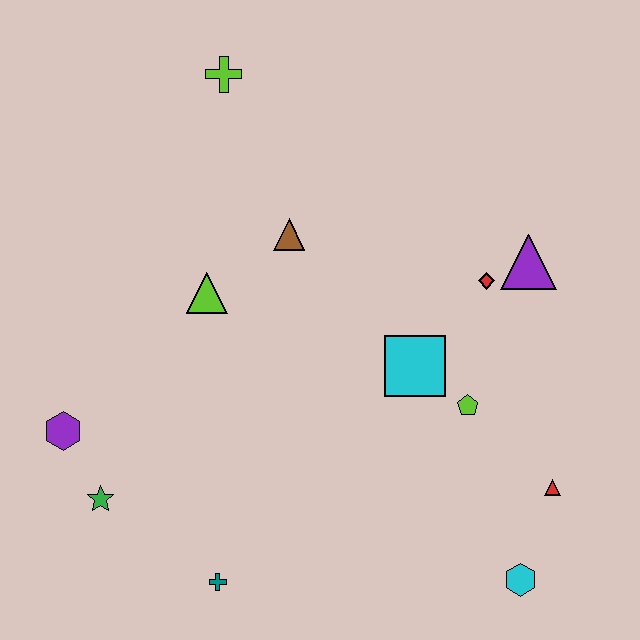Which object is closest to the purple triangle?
The red diamond is closest to the purple triangle.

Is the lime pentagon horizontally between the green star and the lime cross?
No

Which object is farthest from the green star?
The purple triangle is farthest from the green star.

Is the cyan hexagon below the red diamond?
Yes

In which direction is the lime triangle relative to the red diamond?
The lime triangle is to the left of the red diamond.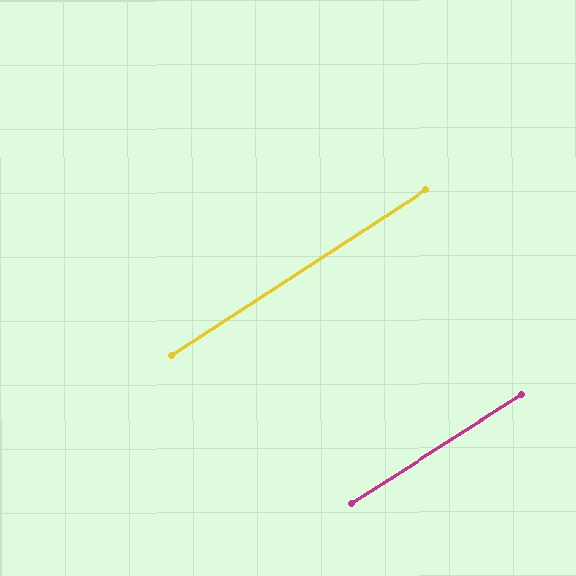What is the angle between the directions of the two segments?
Approximately 1 degree.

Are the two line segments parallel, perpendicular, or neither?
Parallel — their directions differ by only 0.8°.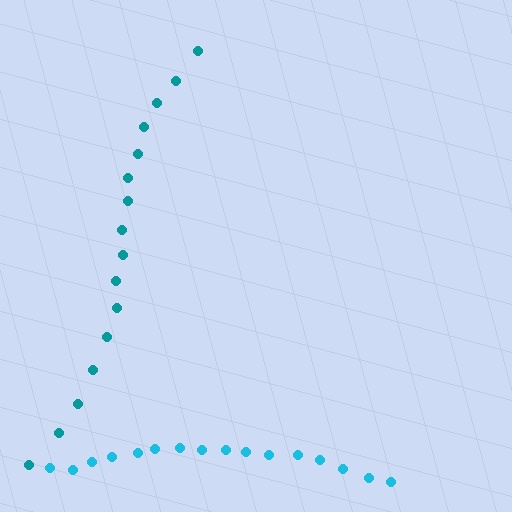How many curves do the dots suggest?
There are 2 distinct paths.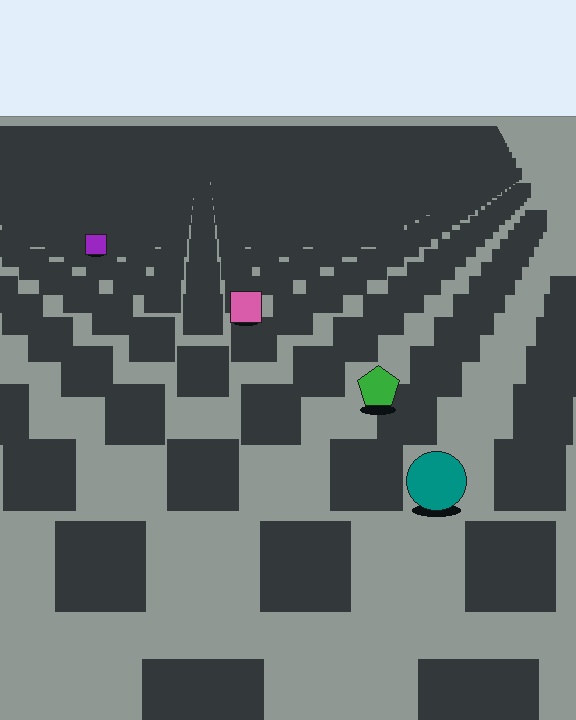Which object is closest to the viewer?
The teal circle is closest. The texture marks near it are larger and more spread out.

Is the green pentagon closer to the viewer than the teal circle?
No. The teal circle is closer — you can tell from the texture gradient: the ground texture is coarser near it.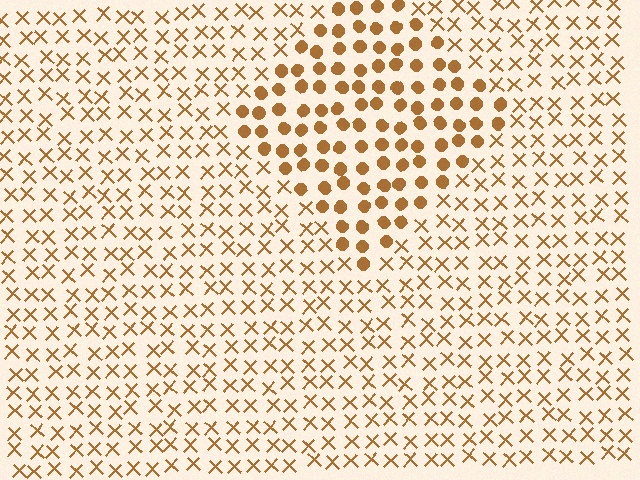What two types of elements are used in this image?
The image uses circles inside the diamond region and X marks outside it.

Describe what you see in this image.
The image is filled with small brown elements arranged in a uniform grid. A diamond-shaped region contains circles, while the surrounding area contains X marks. The boundary is defined purely by the change in element shape.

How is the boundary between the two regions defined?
The boundary is defined by a change in element shape: circles inside vs. X marks outside. All elements share the same color and spacing.